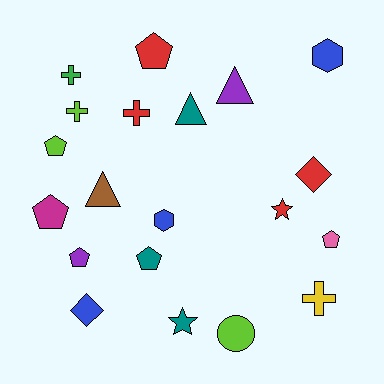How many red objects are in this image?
There are 4 red objects.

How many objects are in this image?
There are 20 objects.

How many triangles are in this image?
There are 3 triangles.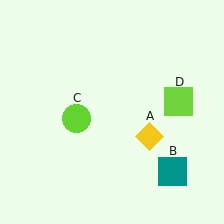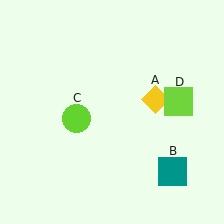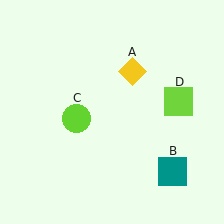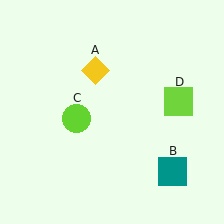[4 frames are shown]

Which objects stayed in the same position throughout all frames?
Teal square (object B) and lime circle (object C) and lime square (object D) remained stationary.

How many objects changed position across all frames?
1 object changed position: yellow diamond (object A).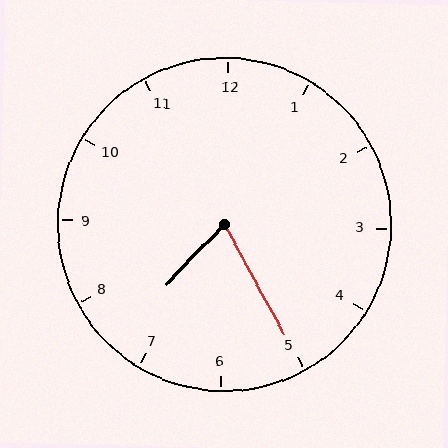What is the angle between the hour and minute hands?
Approximately 72 degrees.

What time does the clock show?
7:25.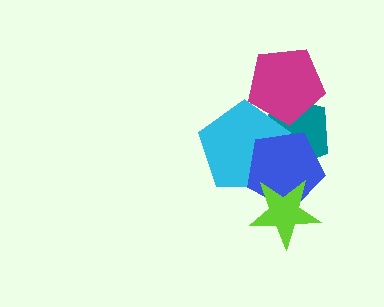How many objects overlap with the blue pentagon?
3 objects overlap with the blue pentagon.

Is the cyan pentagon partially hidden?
Yes, it is partially covered by another shape.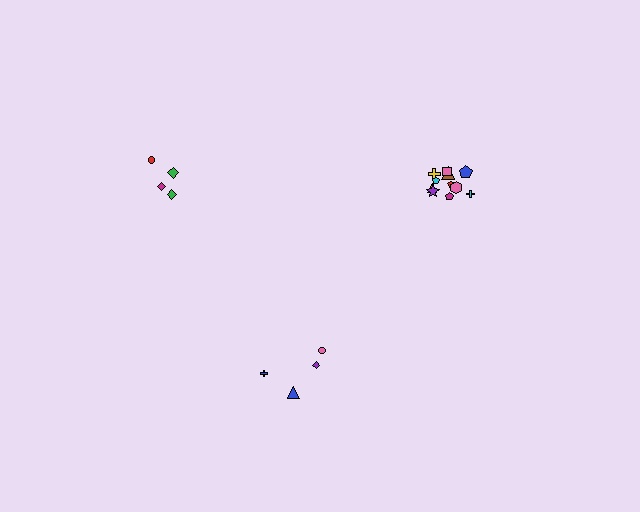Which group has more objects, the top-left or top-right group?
The top-right group.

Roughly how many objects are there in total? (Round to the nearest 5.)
Roughly 20 objects in total.